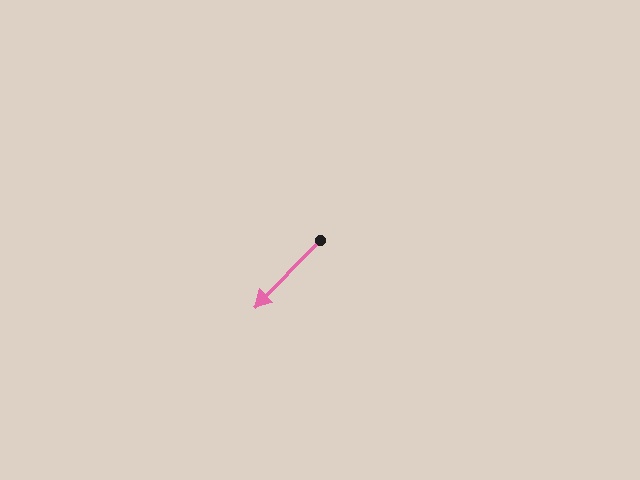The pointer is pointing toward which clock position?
Roughly 7 o'clock.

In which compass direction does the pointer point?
Southwest.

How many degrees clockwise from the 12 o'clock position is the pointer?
Approximately 224 degrees.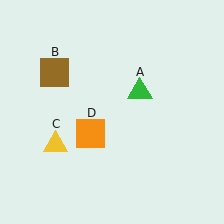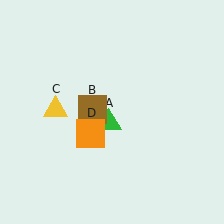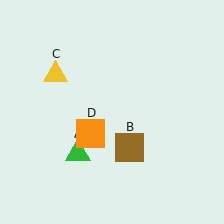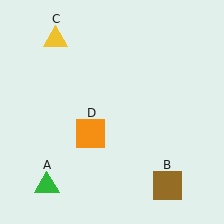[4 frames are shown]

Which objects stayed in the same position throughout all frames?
Orange square (object D) remained stationary.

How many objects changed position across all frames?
3 objects changed position: green triangle (object A), brown square (object B), yellow triangle (object C).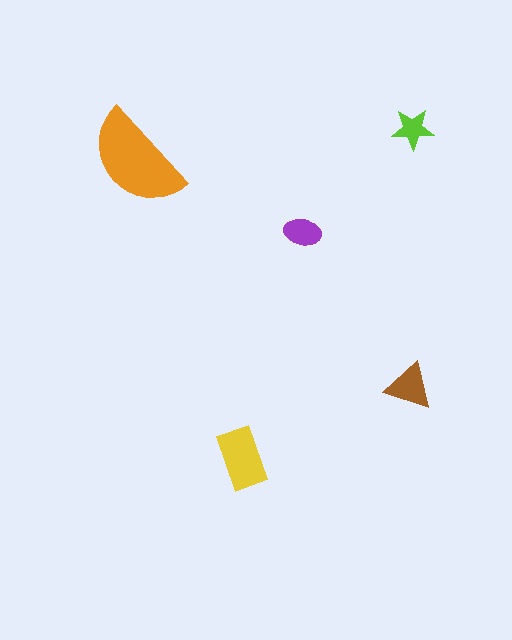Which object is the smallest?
The lime star.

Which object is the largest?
The orange semicircle.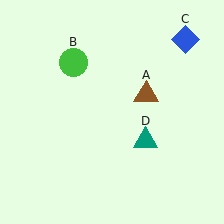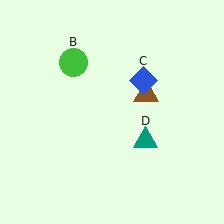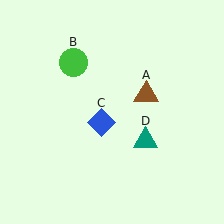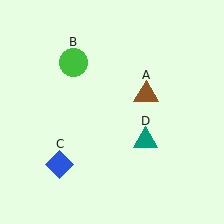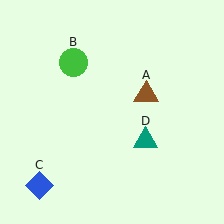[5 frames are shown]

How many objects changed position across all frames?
1 object changed position: blue diamond (object C).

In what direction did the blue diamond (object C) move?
The blue diamond (object C) moved down and to the left.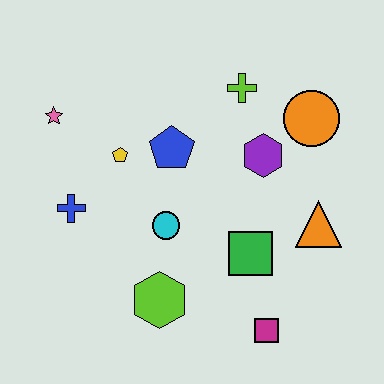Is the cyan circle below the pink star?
Yes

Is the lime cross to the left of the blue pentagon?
No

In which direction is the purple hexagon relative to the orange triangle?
The purple hexagon is above the orange triangle.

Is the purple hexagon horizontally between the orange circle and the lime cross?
Yes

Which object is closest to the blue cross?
The yellow pentagon is closest to the blue cross.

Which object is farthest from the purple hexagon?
The pink star is farthest from the purple hexagon.